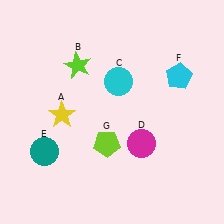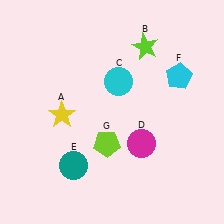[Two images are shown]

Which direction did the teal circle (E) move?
The teal circle (E) moved right.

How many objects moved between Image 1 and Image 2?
2 objects moved between the two images.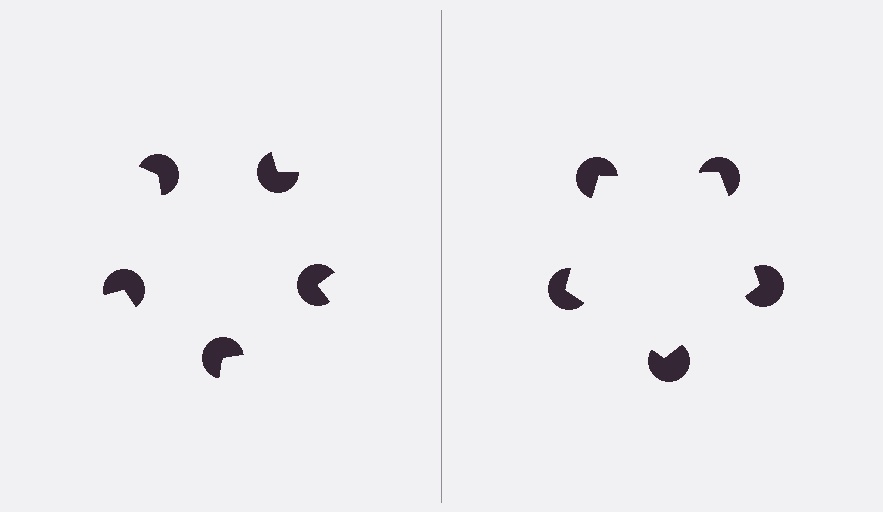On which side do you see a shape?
An illusory pentagon appears on the right side. On the left side the wedge cuts are rotated, so no coherent shape forms.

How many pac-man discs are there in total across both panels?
10 — 5 on each side.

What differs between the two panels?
The pac-man discs are positioned identically on both sides; only the wedge orientations differ. On the right they align to a pentagon; on the left they are misaligned.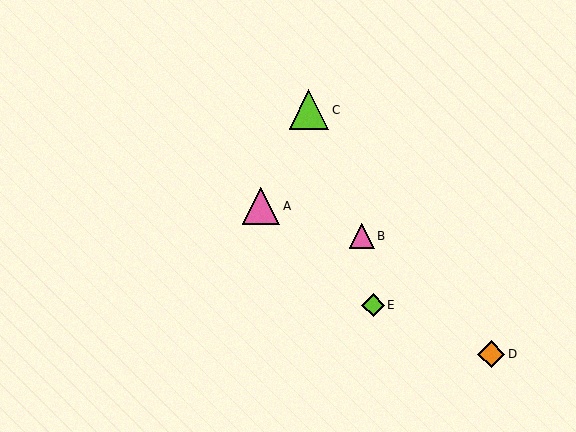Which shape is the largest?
The lime triangle (labeled C) is the largest.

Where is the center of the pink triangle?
The center of the pink triangle is at (362, 236).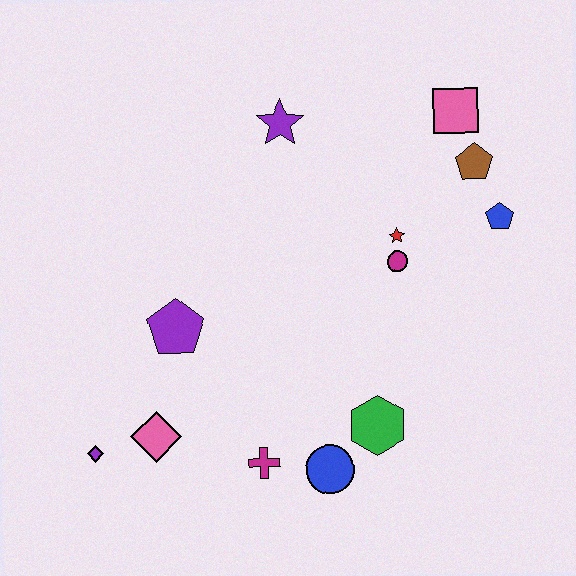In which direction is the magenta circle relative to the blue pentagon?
The magenta circle is to the left of the blue pentagon.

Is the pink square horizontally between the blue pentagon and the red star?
Yes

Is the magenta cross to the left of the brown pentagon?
Yes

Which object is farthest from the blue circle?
The pink square is farthest from the blue circle.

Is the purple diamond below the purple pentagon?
Yes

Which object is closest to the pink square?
The brown pentagon is closest to the pink square.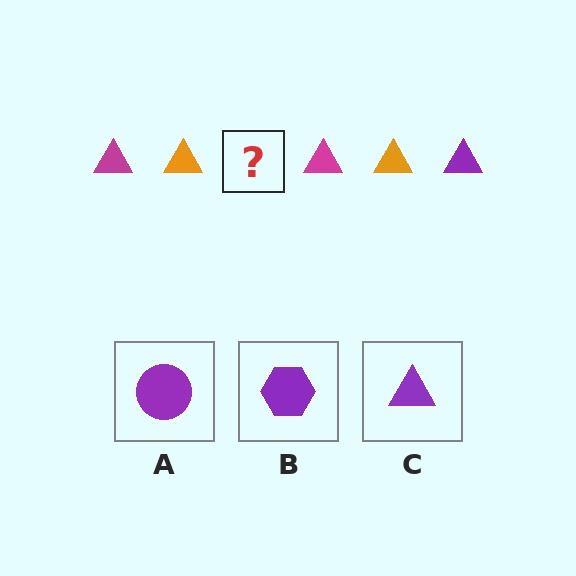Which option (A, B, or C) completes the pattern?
C.